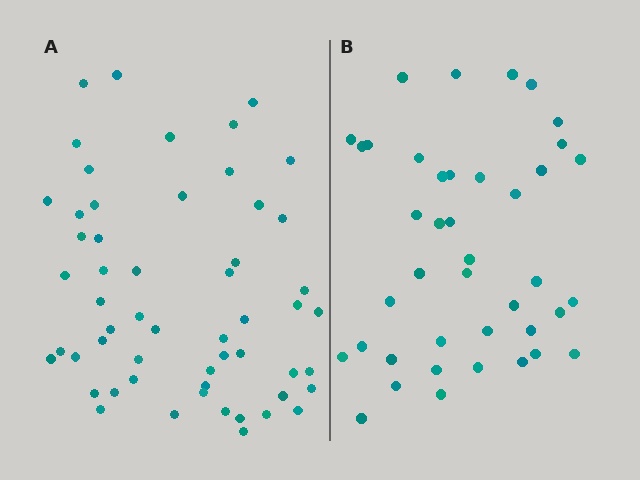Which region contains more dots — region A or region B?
Region A (the left region) has more dots.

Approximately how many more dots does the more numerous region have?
Region A has approximately 15 more dots than region B.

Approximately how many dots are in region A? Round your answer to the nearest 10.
About 60 dots. (The exact count is 55, which rounds to 60.)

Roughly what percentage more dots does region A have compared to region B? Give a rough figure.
About 35% more.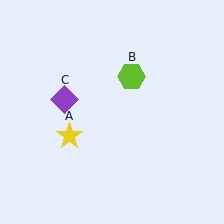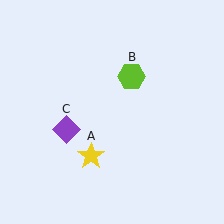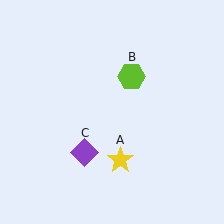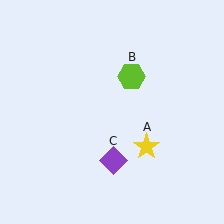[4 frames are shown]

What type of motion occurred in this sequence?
The yellow star (object A), purple diamond (object C) rotated counterclockwise around the center of the scene.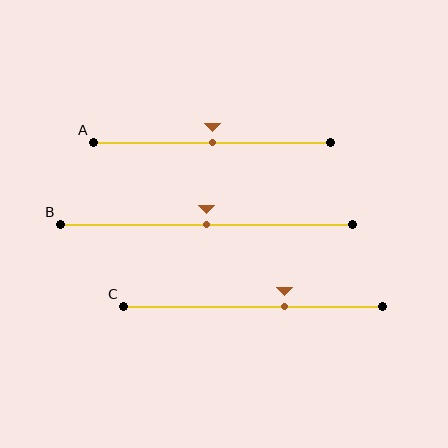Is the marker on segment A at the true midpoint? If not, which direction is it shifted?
Yes, the marker on segment A is at the true midpoint.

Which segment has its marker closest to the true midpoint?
Segment A has its marker closest to the true midpoint.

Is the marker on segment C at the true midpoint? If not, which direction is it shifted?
No, the marker on segment C is shifted to the right by about 12% of the segment length.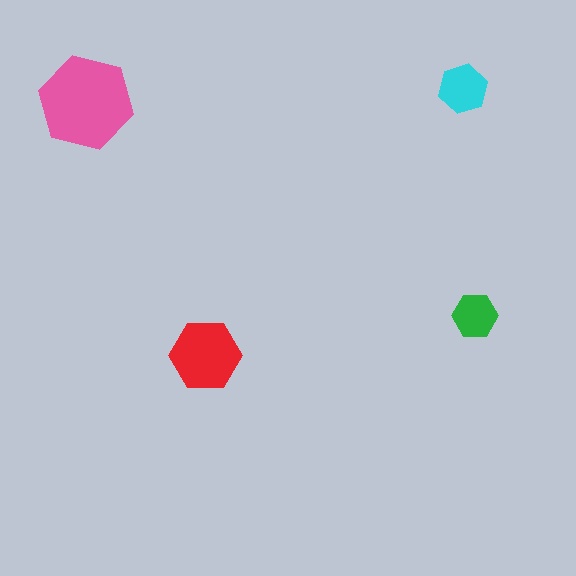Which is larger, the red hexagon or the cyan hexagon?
The red one.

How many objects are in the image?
There are 4 objects in the image.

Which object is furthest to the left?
The pink hexagon is leftmost.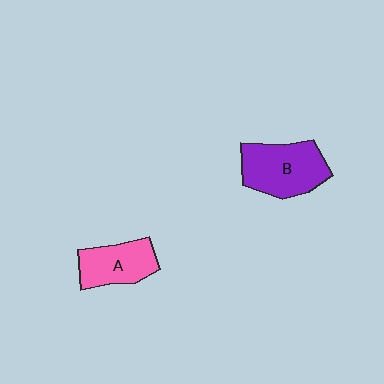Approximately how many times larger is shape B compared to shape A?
Approximately 1.4 times.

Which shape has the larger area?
Shape B (purple).